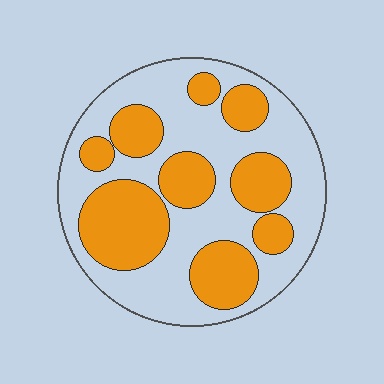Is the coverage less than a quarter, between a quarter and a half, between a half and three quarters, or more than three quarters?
Between a quarter and a half.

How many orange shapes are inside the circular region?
9.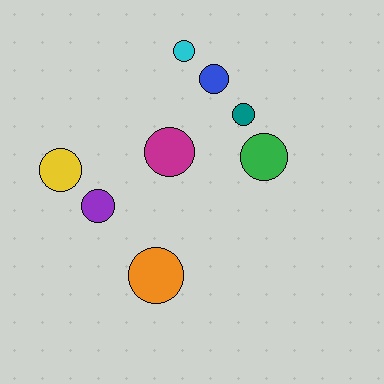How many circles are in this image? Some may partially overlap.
There are 8 circles.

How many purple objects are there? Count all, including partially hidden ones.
There is 1 purple object.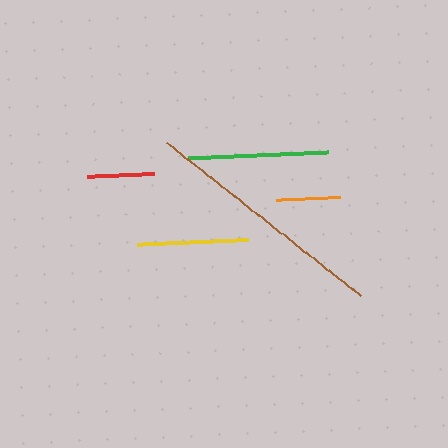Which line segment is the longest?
The brown line is the longest at approximately 247 pixels.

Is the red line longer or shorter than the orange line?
The red line is longer than the orange line.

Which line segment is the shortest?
The orange line is the shortest at approximately 64 pixels.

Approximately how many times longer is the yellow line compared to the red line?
The yellow line is approximately 1.7 times the length of the red line.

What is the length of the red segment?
The red segment is approximately 67 pixels long.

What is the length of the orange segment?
The orange segment is approximately 64 pixels long.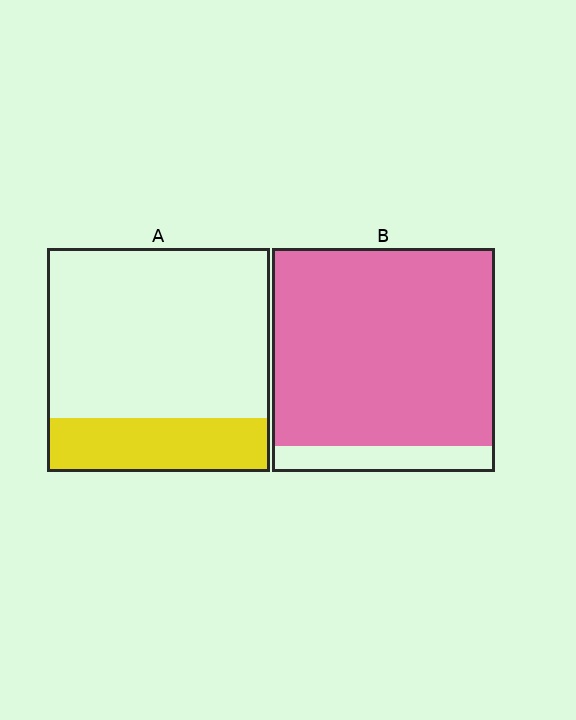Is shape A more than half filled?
No.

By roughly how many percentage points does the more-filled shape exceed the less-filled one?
By roughly 65 percentage points (B over A).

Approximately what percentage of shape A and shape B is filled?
A is approximately 25% and B is approximately 90%.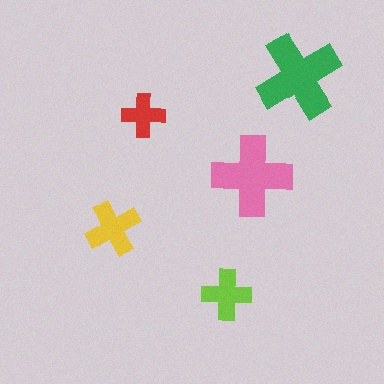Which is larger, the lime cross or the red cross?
The lime one.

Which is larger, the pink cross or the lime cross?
The pink one.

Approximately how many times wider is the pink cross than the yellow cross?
About 1.5 times wider.